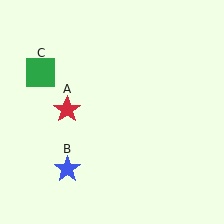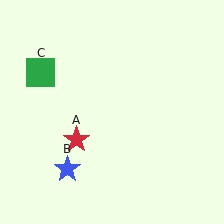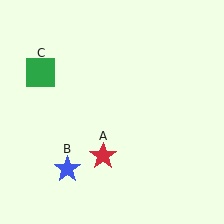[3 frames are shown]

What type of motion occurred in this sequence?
The red star (object A) rotated counterclockwise around the center of the scene.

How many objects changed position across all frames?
1 object changed position: red star (object A).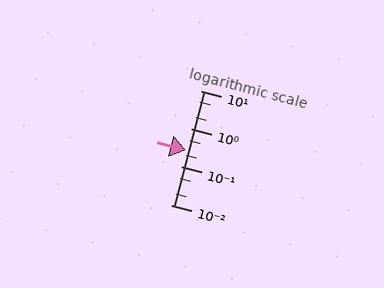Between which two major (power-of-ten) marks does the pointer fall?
The pointer is between 0.1 and 1.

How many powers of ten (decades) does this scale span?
The scale spans 3 decades, from 0.01 to 10.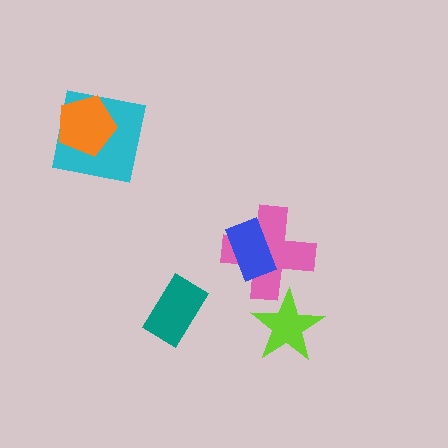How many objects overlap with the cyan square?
1 object overlaps with the cyan square.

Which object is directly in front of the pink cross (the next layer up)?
The blue rectangle is directly in front of the pink cross.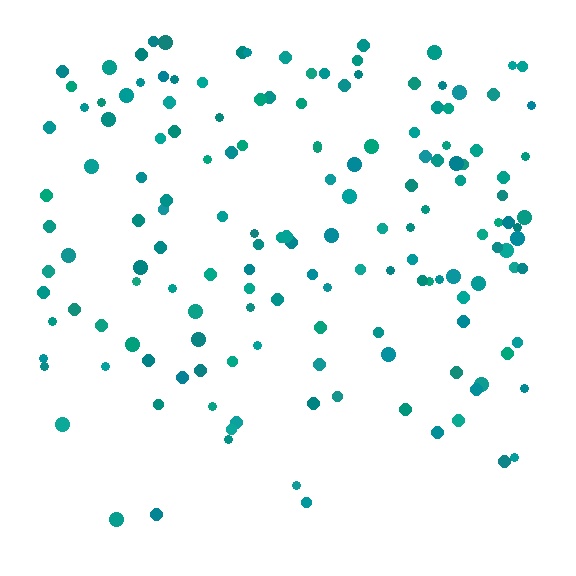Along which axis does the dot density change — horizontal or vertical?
Vertical.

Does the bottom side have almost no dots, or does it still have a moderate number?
Still a moderate number, just noticeably fewer than the top.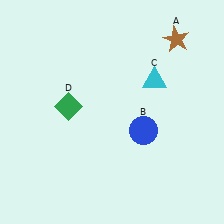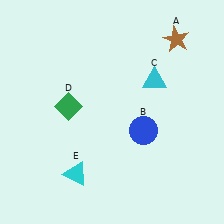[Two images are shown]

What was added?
A cyan triangle (E) was added in Image 2.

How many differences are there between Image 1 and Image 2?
There is 1 difference between the two images.